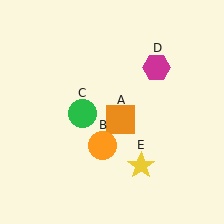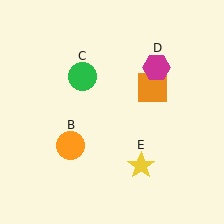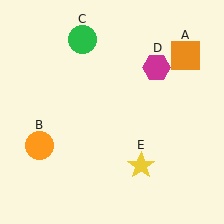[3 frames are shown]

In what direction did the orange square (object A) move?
The orange square (object A) moved up and to the right.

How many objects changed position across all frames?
3 objects changed position: orange square (object A), orange circle (object B), green circle (object C).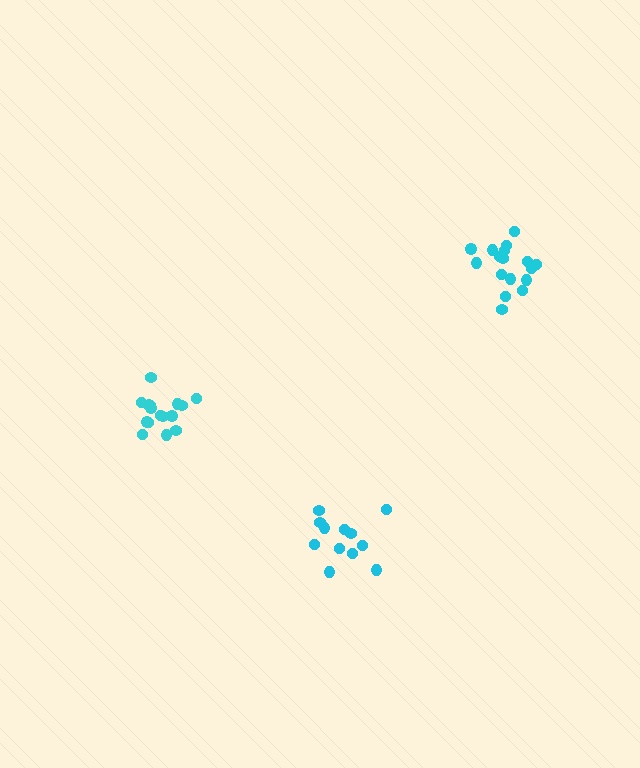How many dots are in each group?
Group 1: 17 dots, Group 2: 12 dots, Group 3: 16 dots (45 total).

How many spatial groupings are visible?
There are 3 spatial groupings.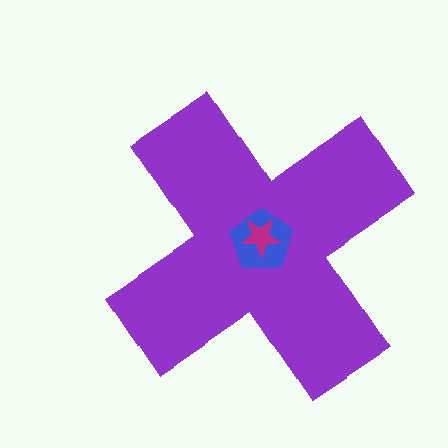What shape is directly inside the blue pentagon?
The magenta star.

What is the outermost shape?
The purple cross.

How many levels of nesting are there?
3.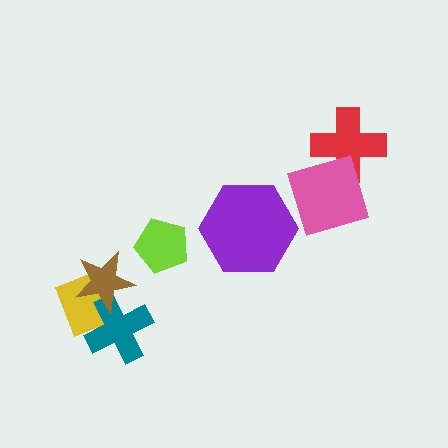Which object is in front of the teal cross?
The brown star is in front of the teal cross.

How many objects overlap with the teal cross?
2 objects overlap with the teal cross.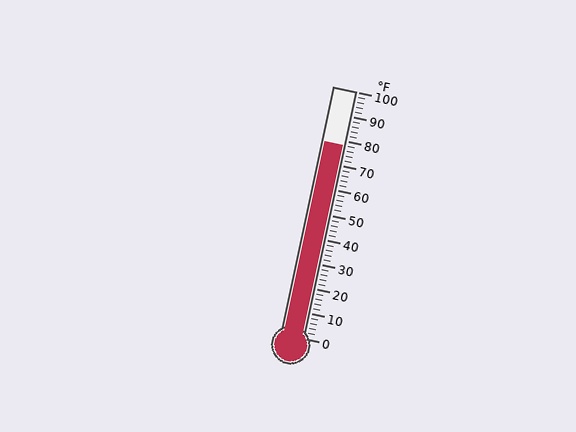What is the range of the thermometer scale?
The thermometer scale ranges from 0°F to 100°F.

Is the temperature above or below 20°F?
The temperature is above 20°F.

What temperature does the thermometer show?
The thermometer shows approximately 78°F.